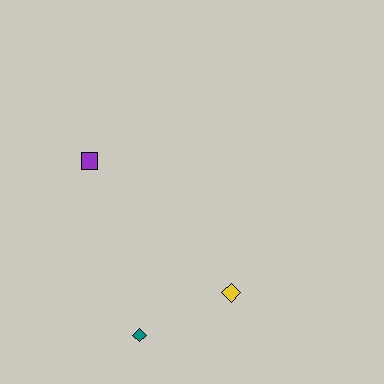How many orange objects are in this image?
There are no orange objects.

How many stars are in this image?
There are no stars.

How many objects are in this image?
There are 3 objects.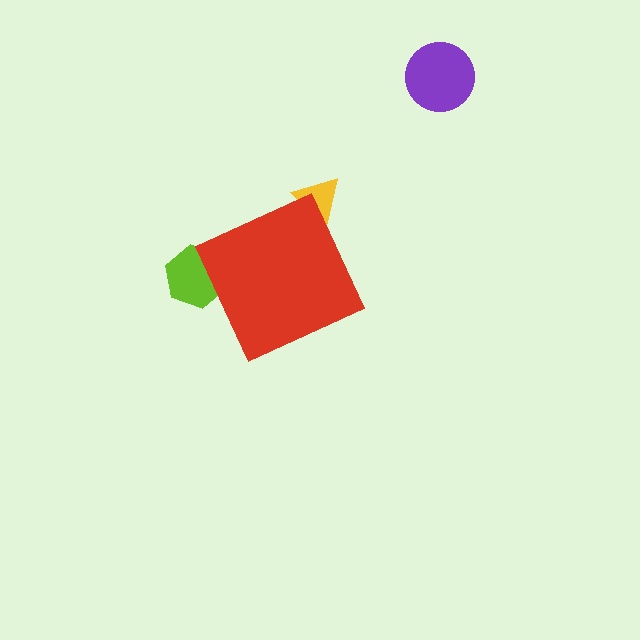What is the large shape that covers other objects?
A red diamond.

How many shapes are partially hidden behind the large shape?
2 shapes are partially hidden.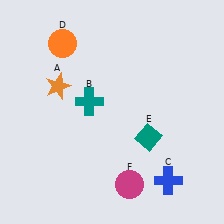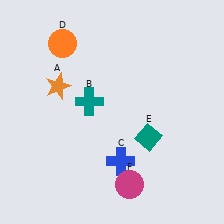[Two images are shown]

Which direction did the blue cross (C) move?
The blue cross (C) moved left.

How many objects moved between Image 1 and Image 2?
1 object moved between the two images.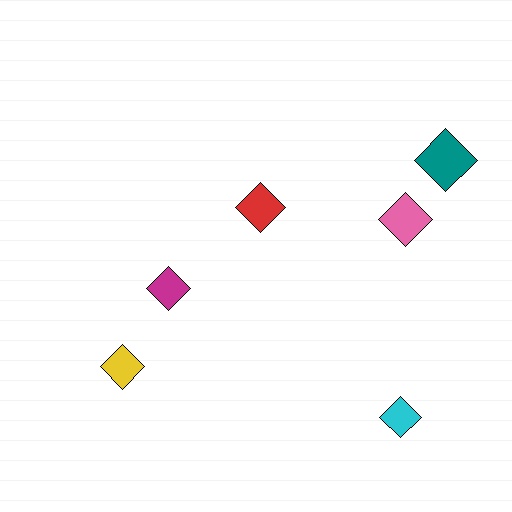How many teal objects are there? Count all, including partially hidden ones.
There is 1 teal object.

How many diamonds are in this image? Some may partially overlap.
There are 6 diamonds.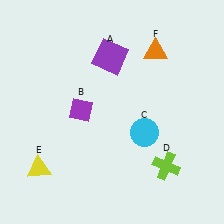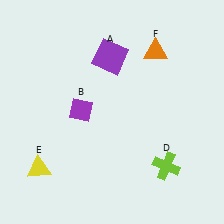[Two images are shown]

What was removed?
The cyan circle (C) was removed in Image 2.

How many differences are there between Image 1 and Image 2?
There is 1 difference between the two images.